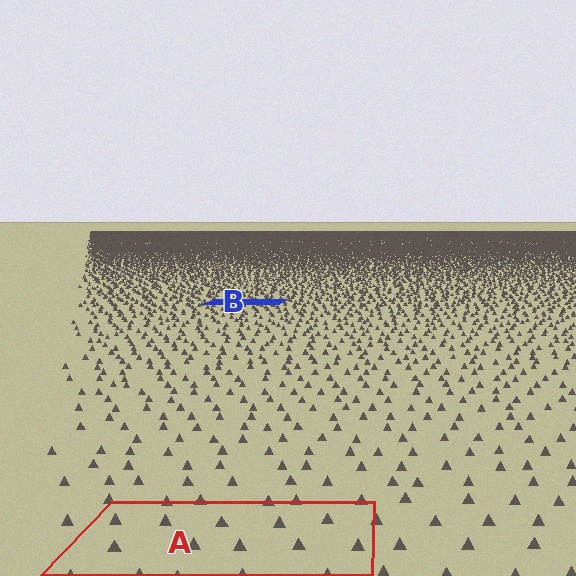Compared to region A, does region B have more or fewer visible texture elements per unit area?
Region B has more texture elements per unit area — they are packed more densely because it is farther away.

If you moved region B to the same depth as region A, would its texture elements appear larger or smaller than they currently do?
They would appear larger. At a closer depth, the same texture elements are projected at a bigger on-screen size.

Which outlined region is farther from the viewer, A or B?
Region B is farther from the viewer — the texture elements inside it appear smaller and more densely packed.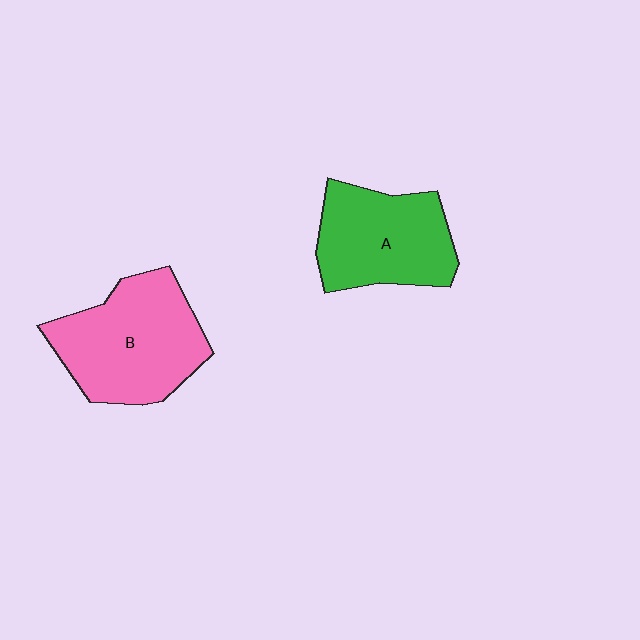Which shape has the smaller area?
Shape A (green).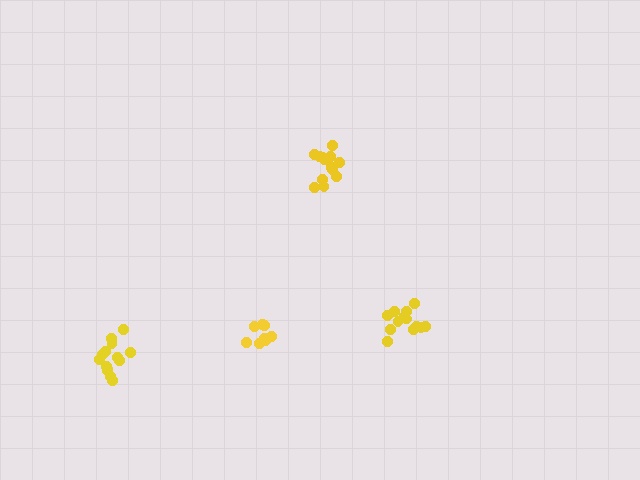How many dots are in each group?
Group 1: 8 dots, Group 2: 13 dots, Group 3: 14 dots, Group 4: 13 dots (48 total).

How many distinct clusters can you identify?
There are 4 distinct clusters.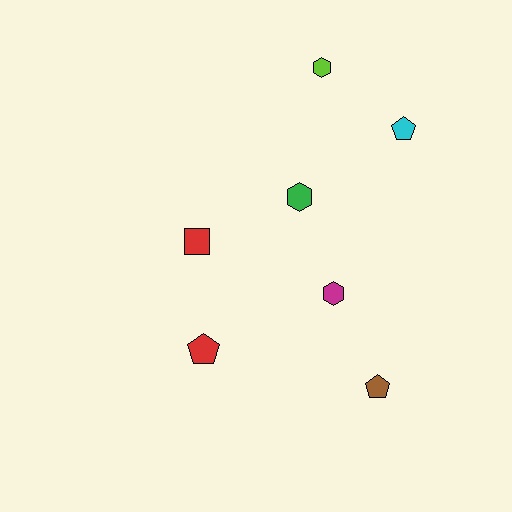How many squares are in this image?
There is 1 square.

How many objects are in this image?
There are 7 objects.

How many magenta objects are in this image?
There is 1 magenta object.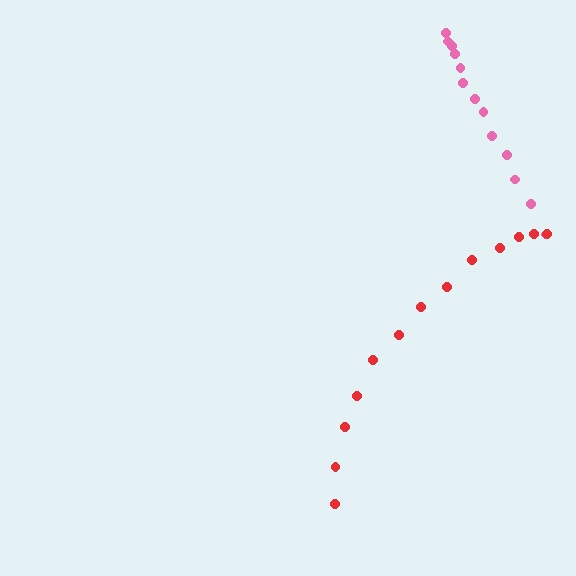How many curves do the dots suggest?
There are 2 distinct paths.